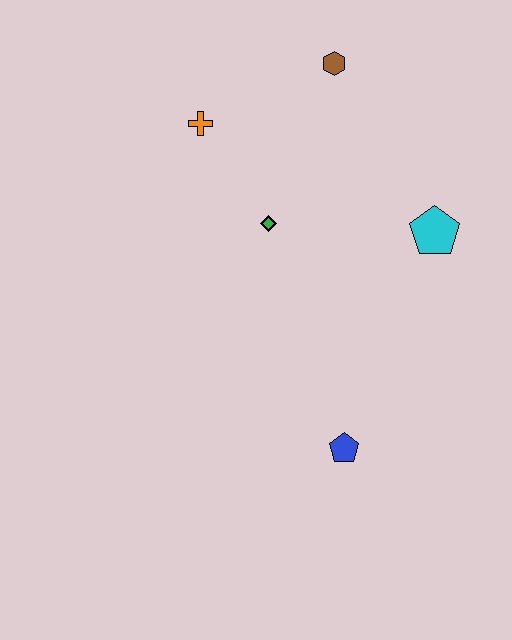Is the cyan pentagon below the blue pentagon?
No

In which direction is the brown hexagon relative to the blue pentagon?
The brown hexagon is above the blue pentagon.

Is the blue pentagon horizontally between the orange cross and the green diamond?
No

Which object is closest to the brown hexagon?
The orange cross is closest to the brown hexagon.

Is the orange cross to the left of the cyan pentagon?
Yes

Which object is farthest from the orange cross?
The blue pentagon is farthest from the orange cross.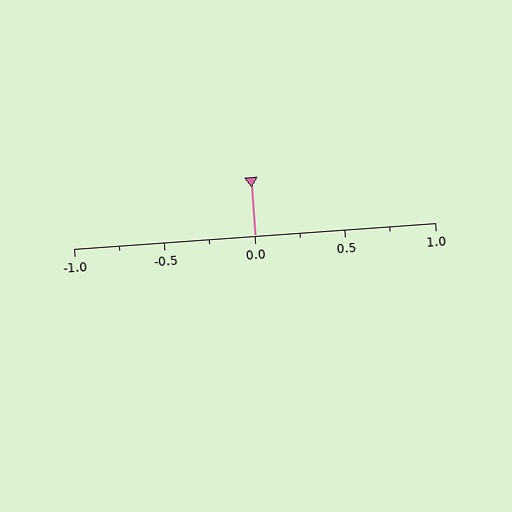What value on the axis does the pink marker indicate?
The marker indicates approximately 0.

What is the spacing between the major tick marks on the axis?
The major ticks are spaced 0.5 apart.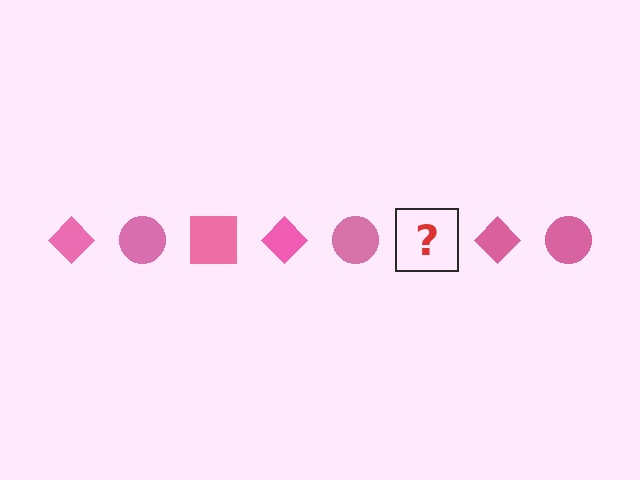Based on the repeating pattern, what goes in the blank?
The blank should be a pink square.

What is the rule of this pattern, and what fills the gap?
The rule is that the pattern cycles through diamond, circle, square shapes in pink. The gap should be filled with a pink square.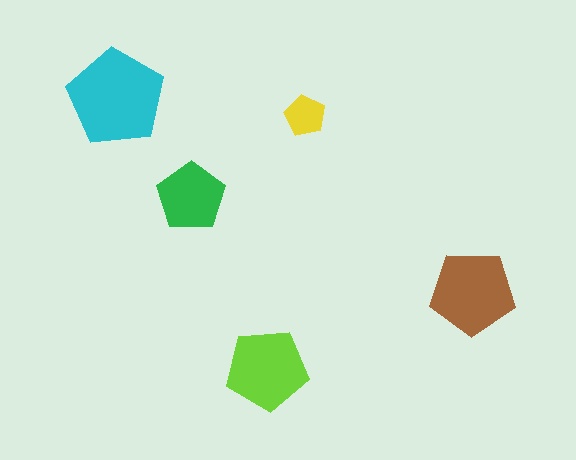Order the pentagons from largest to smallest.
the cyan one, the brown one, the lime one, the green one, the yellow one.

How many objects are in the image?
There are 5 objects in the image.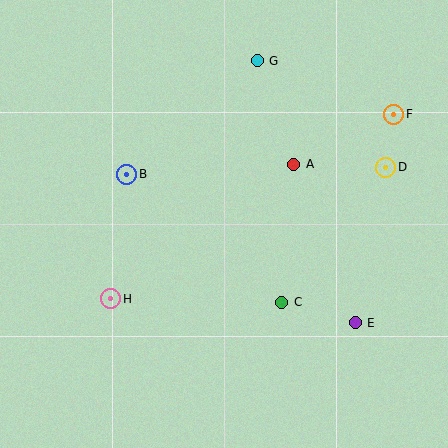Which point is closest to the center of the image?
Point A at (294, 164) is closest to the center.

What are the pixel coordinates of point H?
Point H is at (111, 299).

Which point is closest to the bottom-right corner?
Point E is closest to the bottom-right corner.